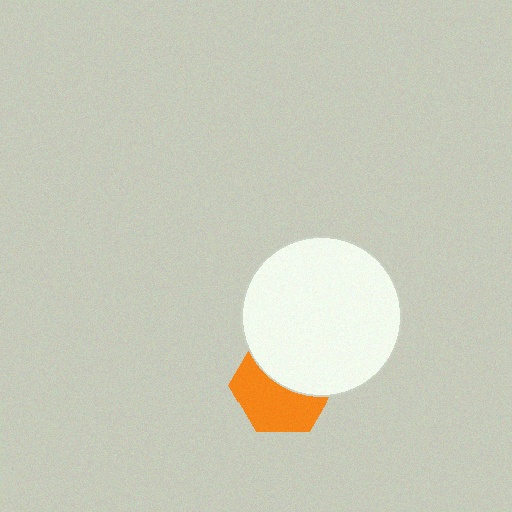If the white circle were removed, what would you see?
You would see the complete orange hexagon.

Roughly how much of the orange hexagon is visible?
About half of it is visible (roughly 55%).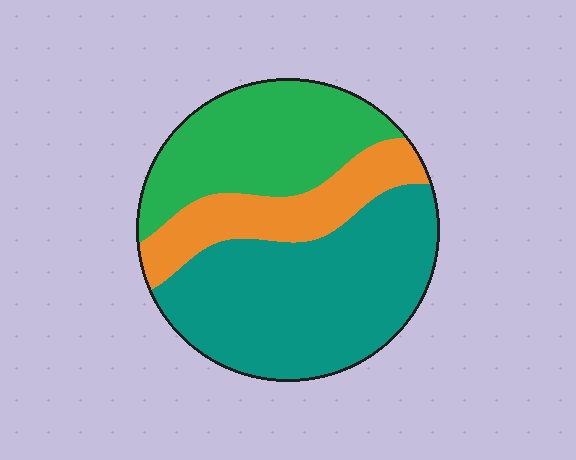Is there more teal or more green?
Teal.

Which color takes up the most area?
Teal, at roughly 50%.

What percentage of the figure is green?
Green covers 31% of the figure.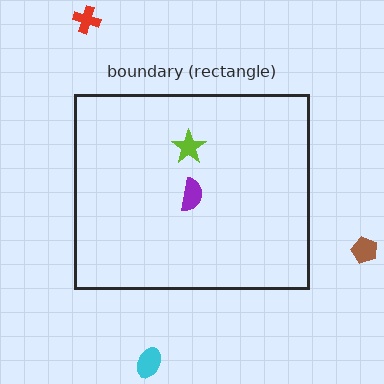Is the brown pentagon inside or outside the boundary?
Outside.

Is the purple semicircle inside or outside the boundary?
Inside.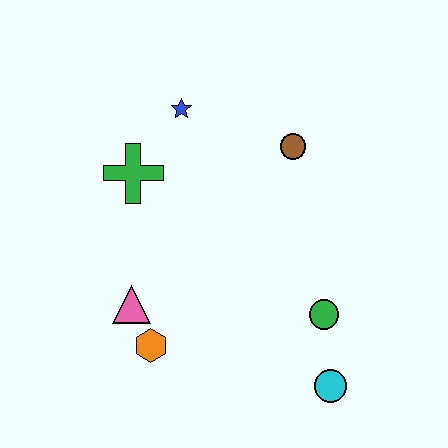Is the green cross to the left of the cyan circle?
Yes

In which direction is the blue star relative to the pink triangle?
The blue star is above the pink triangle.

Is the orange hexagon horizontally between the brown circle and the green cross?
Yes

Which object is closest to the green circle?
The cyan circle is closest to the green circle.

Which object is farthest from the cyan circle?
The blue star is farthest from the cyan circle.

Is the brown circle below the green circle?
No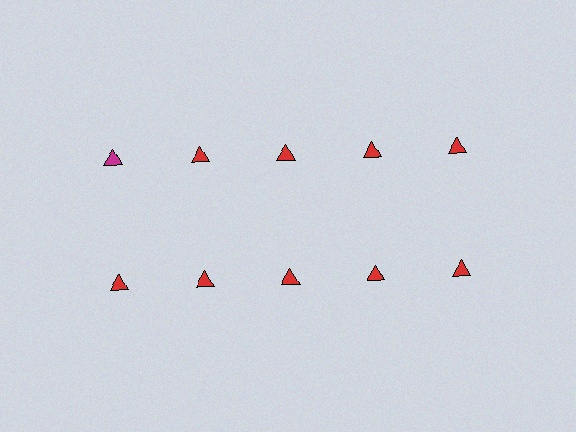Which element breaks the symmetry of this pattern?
The magenta triangle in the top row, leftmost column breaks the symmetry. All other shapes are red triangles.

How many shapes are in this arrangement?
There are 10 shapes arranged in a grid pattern.